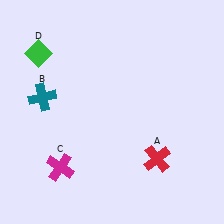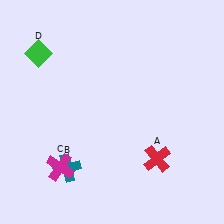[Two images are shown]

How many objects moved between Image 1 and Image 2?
1 object moved between the two images.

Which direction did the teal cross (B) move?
The teal cross (B) moved down.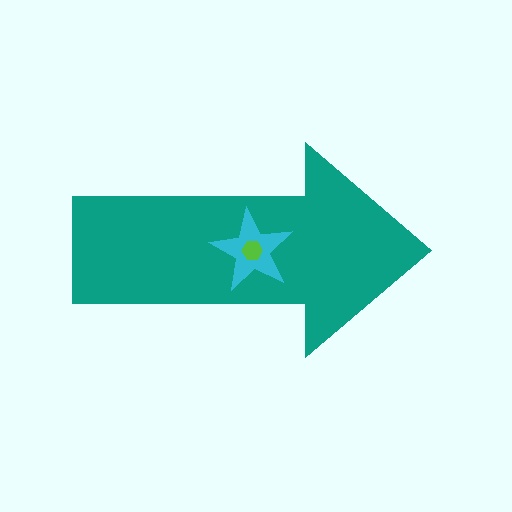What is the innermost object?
The lime hexagon.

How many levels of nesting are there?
3.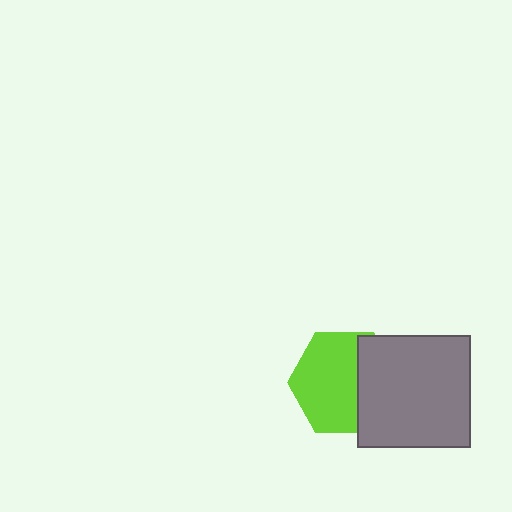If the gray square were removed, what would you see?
You would see the complete lime hexagon.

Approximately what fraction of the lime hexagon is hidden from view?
Roughly 34% of the lime hexagon is hidden behind the gray square.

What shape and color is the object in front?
The object in front is a gray square.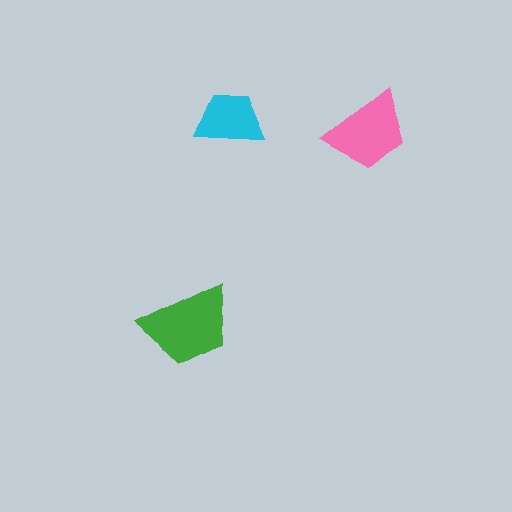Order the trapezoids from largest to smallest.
the green one, the pink one, the cyan one.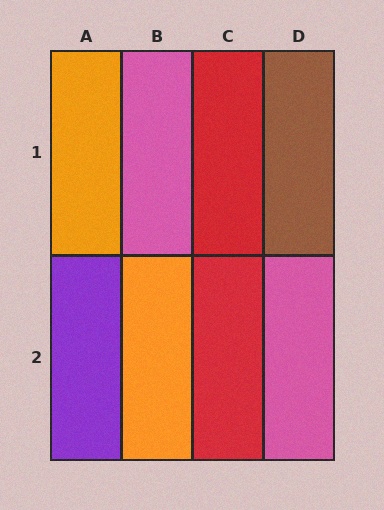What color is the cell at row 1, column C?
Red.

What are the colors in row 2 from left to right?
Purple, orange, red, pink.